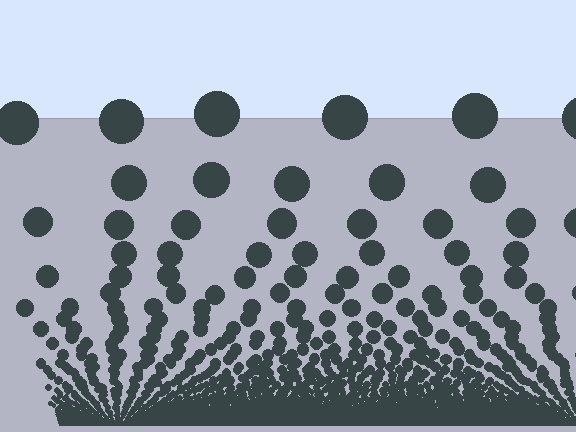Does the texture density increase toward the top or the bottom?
Density increases toward the bottom.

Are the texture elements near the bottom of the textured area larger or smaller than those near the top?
Smaller. The gradient is inverted — elements near the bottom are smaller and denser.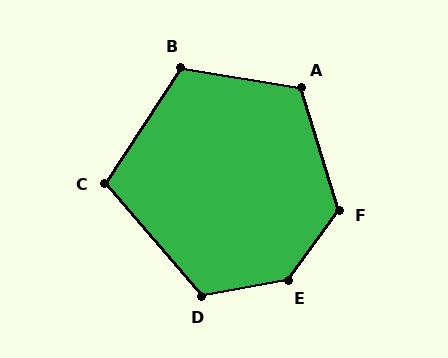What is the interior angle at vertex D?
Approximately 120 degrees (obtuse).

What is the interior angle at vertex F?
Approximately 126 degrees (obtuse).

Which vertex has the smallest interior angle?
C, at approximately 106 degrees.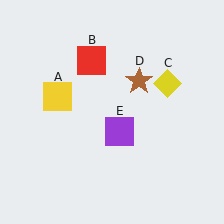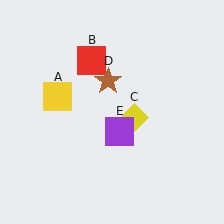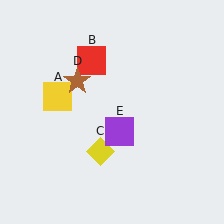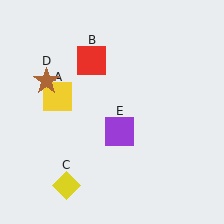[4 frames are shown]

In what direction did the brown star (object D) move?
The brown star (object D) moved left.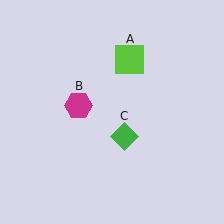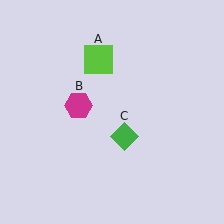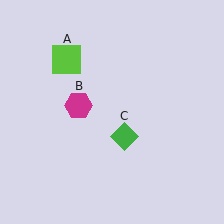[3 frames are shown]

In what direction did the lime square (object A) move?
The lime square (object A) moved left.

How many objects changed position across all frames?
1 object changed position: lime square (object A).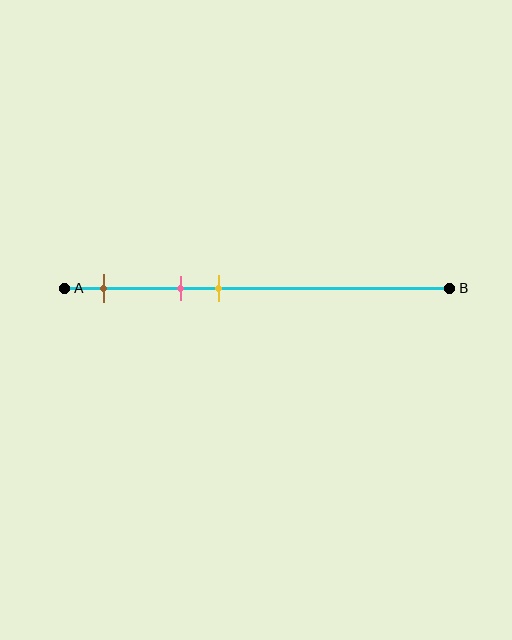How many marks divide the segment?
There are 3 marks dividing the segment.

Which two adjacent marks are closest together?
The pink and yellow marks are the closest adjacent pair.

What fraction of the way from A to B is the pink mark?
The pink mark is approximately 30% (0.3) of the way from A to B.